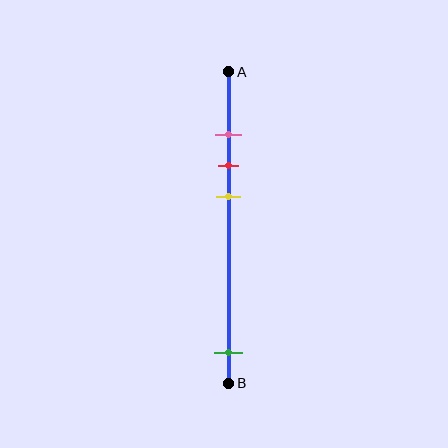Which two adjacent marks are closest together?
The pink and red marks are the closest adjacent pair.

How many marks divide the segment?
There are 4 marks dividing the segment.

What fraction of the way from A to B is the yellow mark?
The yellow mark is approximately 40% (0.4) of the way from A to B.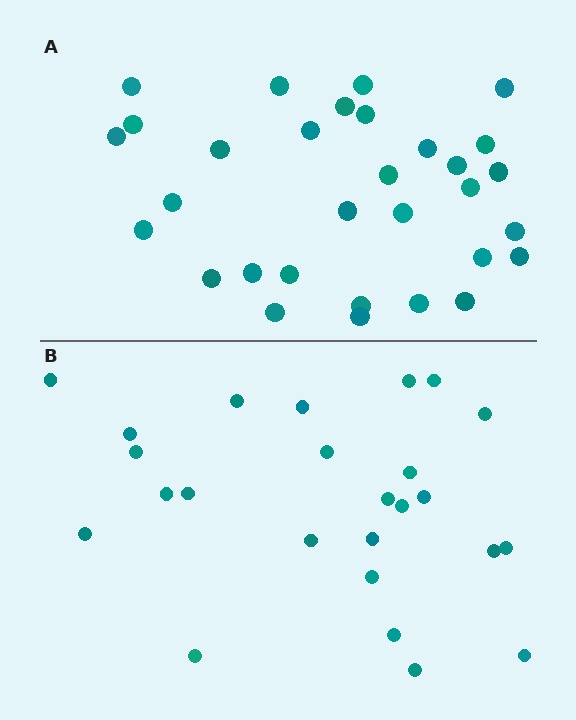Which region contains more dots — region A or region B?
Region A (the top region) has more dots.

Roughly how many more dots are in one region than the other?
Region A has about 6 more dots than region B.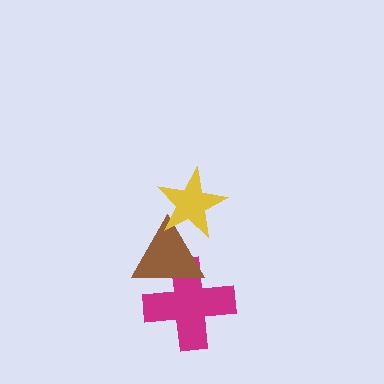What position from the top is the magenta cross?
The magenta cross is 3rd from the top.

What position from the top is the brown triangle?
The brown triangle is 2nd from the top.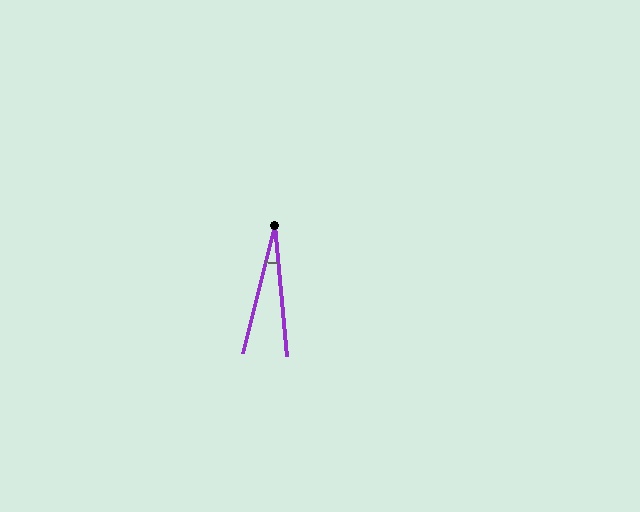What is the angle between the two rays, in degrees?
Approximately 19 degrees.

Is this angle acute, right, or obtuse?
It is acute.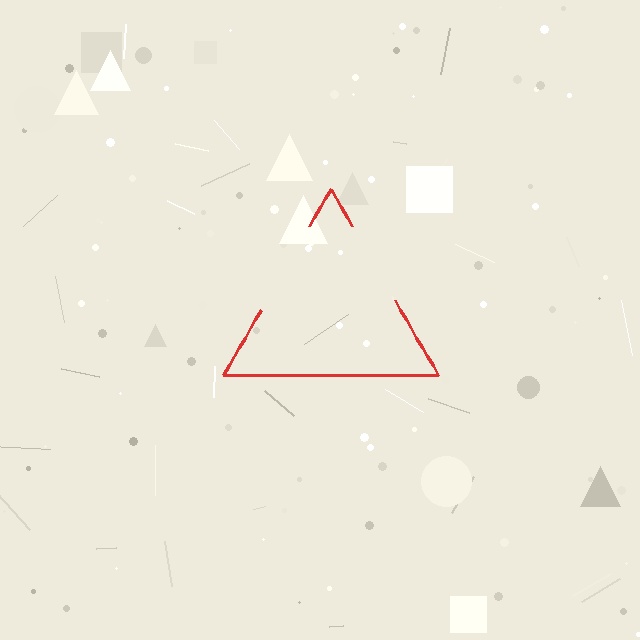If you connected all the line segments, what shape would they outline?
They would outline a triangle.